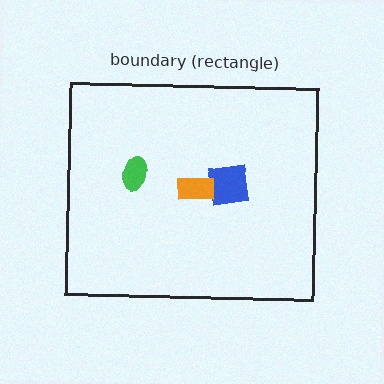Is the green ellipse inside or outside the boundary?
Inside.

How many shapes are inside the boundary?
3 inside, 0 outside.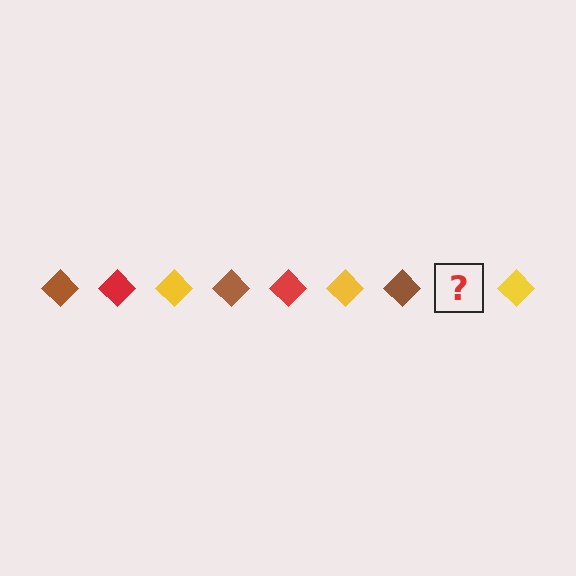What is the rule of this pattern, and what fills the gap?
The rule is that the pattern cycles through brown, red, yellow diamonds. The gap should be filled with a red diamond.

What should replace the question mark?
The question mark should be replaced with a red diamond.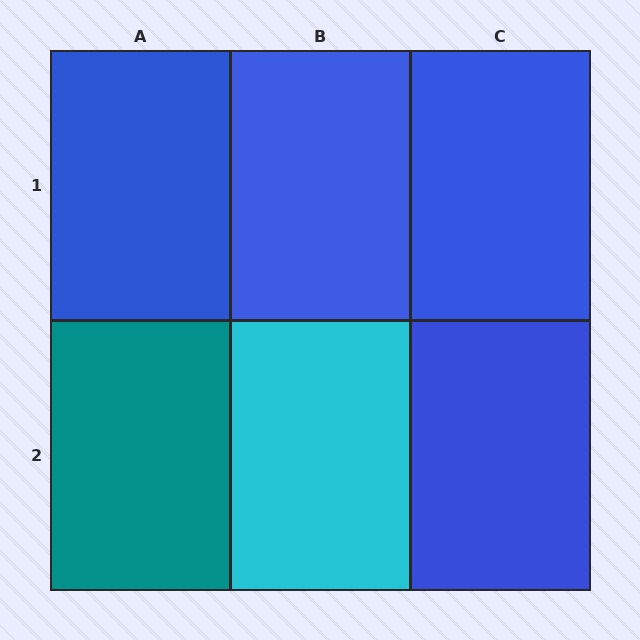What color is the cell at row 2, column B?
Cyan.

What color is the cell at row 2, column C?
Blue.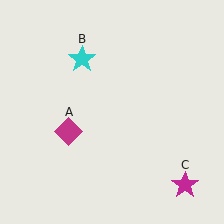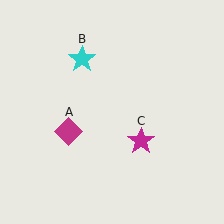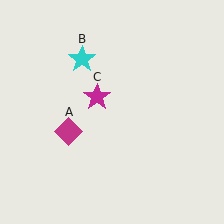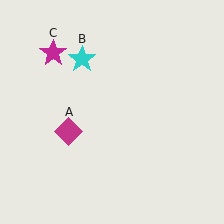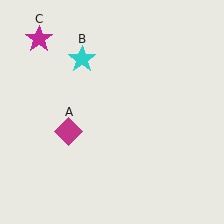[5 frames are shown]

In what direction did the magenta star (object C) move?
The magenta star (object C) moved up and to the left.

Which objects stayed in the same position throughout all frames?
Magenta diamond (object A) and cyan star (object B) remained stationary.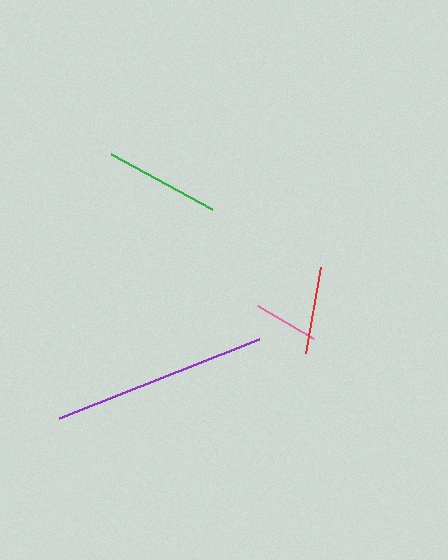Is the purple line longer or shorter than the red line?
The purple line is longer than the red line.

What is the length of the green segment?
The green segment is approximately 115 pixels long.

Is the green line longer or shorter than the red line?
The green line is longer than the red line.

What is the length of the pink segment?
The pink segment is approximately 65 pixels long.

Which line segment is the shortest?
The pink line is the shortest at approximately 65 pixels.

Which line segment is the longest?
The purple line is the longest at approximately 215 pixels.